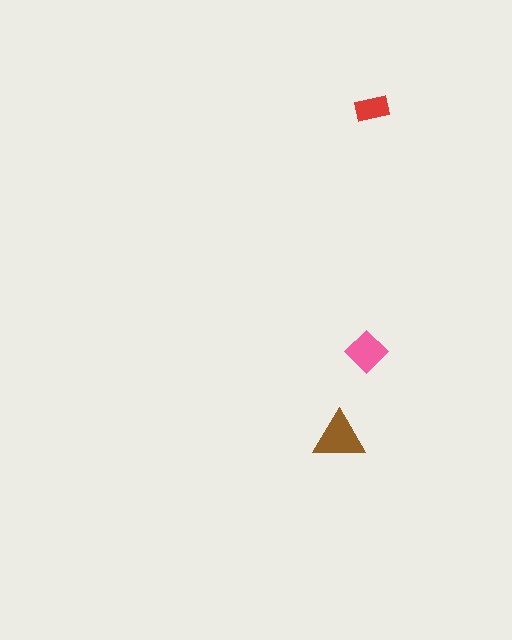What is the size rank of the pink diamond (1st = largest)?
2nd.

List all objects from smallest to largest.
The red rectangle, the pink diamond, the brown triangle.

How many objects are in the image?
There are 3 objects in the image.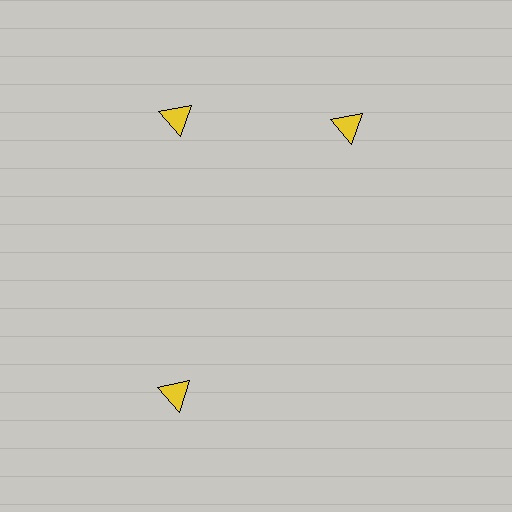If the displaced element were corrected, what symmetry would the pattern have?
It would have 3-fold rotational symmetry — the pattern would map onto itself every 120 degrees.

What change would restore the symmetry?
The symmetry would be restored by rotating it back into even spacing with its neighbors so that all 3 triangles sit at equal angles and equal distance from the center.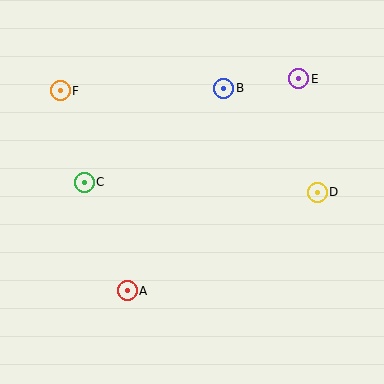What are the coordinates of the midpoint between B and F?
The midpoint between B and F is at (142, 90).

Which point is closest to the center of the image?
Point C at (84, 182) is closest to the center.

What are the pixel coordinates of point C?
Point C is at (84, 182).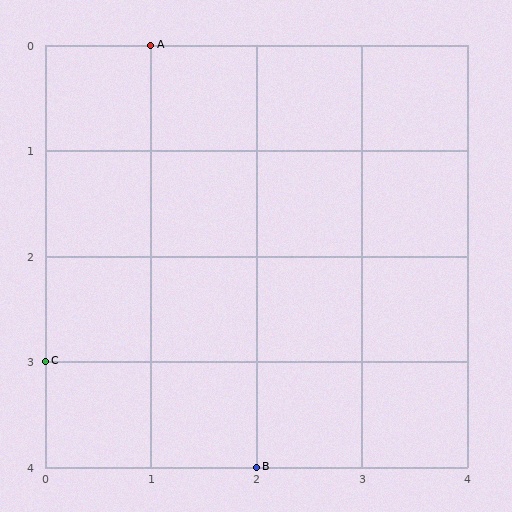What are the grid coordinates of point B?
Point B is at grid coordinates (2, 4).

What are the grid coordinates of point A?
Point A is at grid coordinates (1, 0).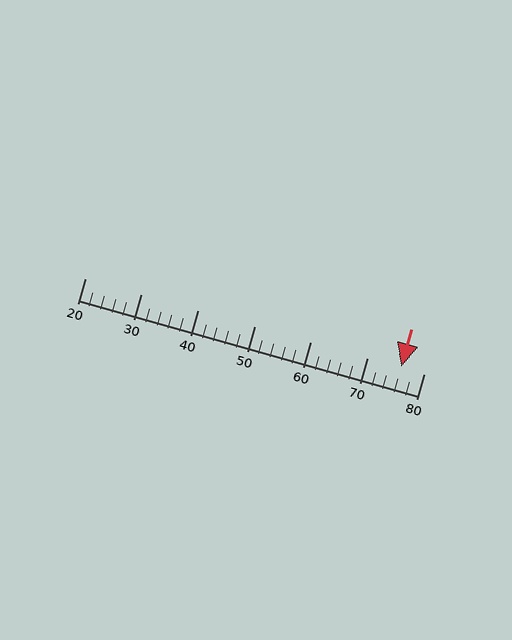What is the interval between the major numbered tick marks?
The major tick marks are spaced 10 units apart.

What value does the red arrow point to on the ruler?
The red arrow points to approximately 76.